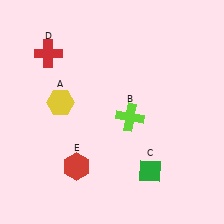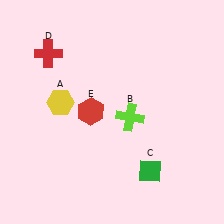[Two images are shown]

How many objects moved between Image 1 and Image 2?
1 object moved between the two images.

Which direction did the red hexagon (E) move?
The red hexagon (E) moved up.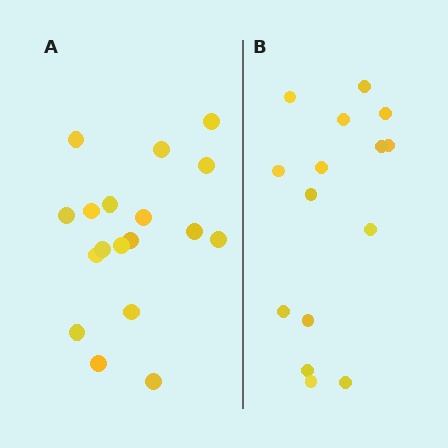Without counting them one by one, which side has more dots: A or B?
Region A (the left region) has more dots.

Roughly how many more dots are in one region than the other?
Region A has just a few more — roughly 2 or 3 more dots than region B.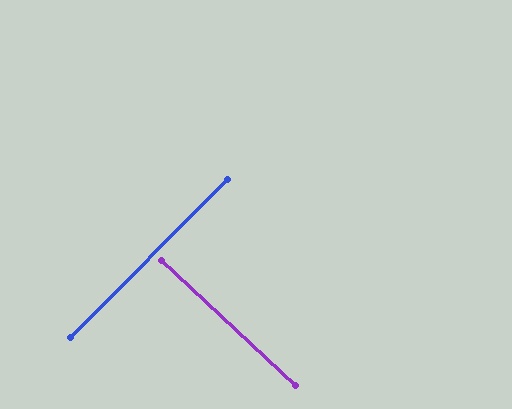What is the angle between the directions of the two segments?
Approximately 88 degrees.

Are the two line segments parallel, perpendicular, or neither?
Perpendicular — they meet at approximately 88°.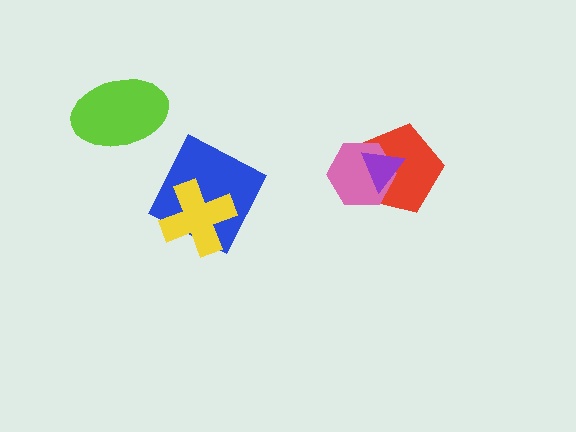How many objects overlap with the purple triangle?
2 objects overlap with the purple triangle.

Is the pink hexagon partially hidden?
Yes, it is partially covered by another shape.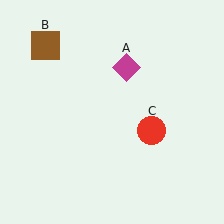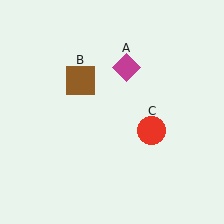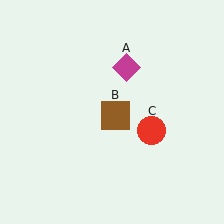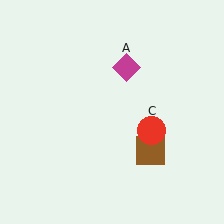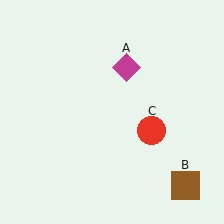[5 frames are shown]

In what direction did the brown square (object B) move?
The brown square (object B) moved down and to the right.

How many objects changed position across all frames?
1 object changed position: brown square (object B).